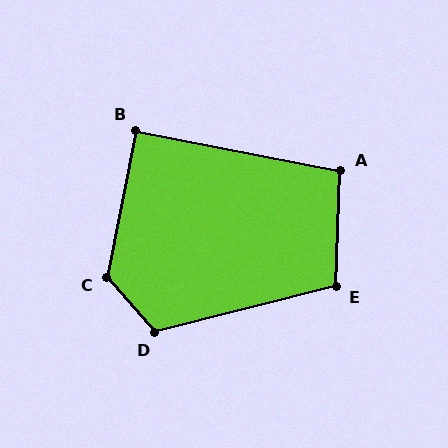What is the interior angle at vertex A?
Approximately 99 degrees (obtuse).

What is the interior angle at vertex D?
Approximately 117 degrees (obtuse).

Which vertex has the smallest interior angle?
B, at approximately 90 degrees.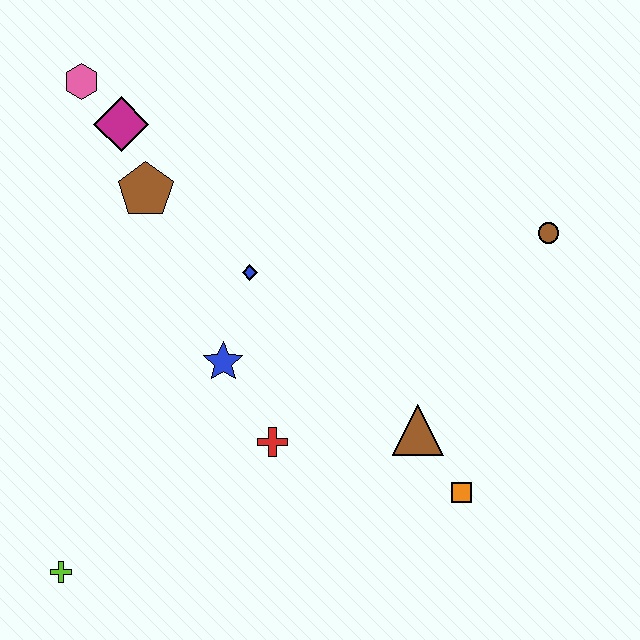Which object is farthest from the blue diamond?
The lime cross is farthest from the blue diamond.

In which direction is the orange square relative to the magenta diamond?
The orange square is below the magenta diamond.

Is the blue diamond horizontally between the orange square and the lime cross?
Yes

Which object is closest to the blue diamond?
The blue star is closest to the blue diamond.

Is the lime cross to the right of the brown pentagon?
No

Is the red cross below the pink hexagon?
Yes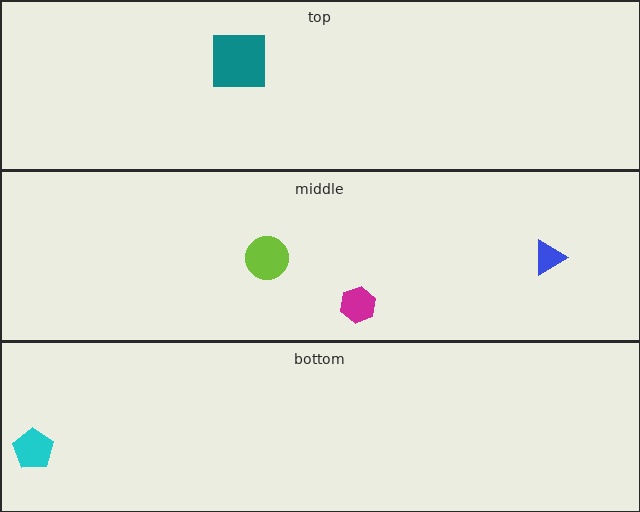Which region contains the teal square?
The top region.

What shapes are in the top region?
The teal square.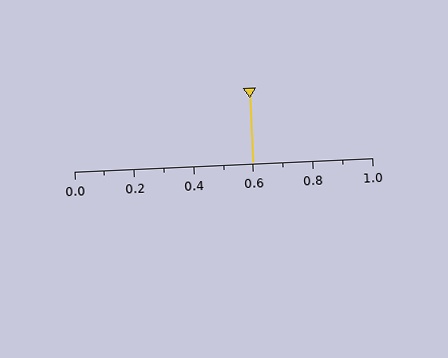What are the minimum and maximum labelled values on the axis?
The axis runs from 0.0 to 1.0.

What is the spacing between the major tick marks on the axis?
The major ticks are spaced 0.2 apart.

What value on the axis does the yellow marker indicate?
The marker indicates approximately 0.6.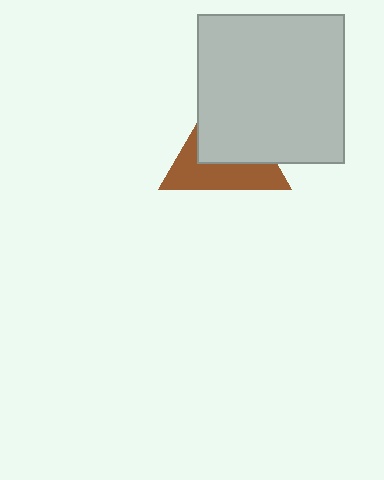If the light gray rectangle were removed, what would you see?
You would see the complete brown triangle.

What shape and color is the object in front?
The object in front is a light gray rectangle.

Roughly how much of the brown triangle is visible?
About half of it is visible (roughly 46%).